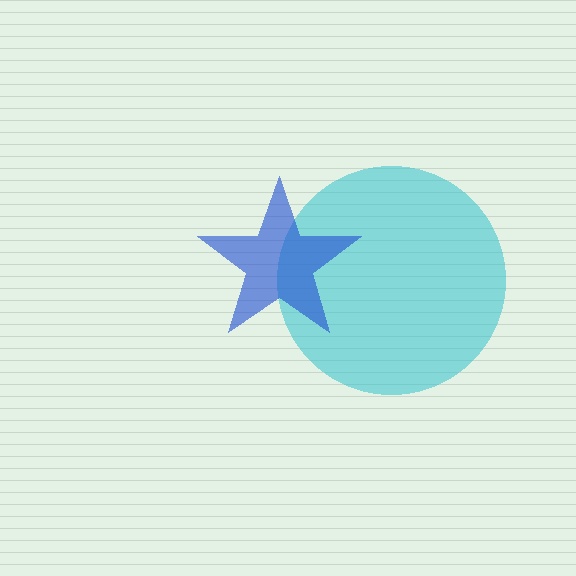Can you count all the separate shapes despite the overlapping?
Yes, there are 2 separate shapes.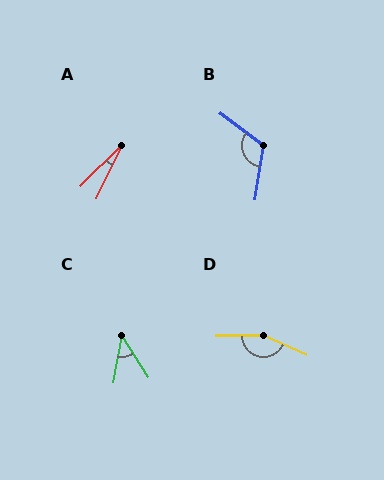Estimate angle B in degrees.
Approximately 118 degrees.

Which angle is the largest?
D, at approximately 154 degrees.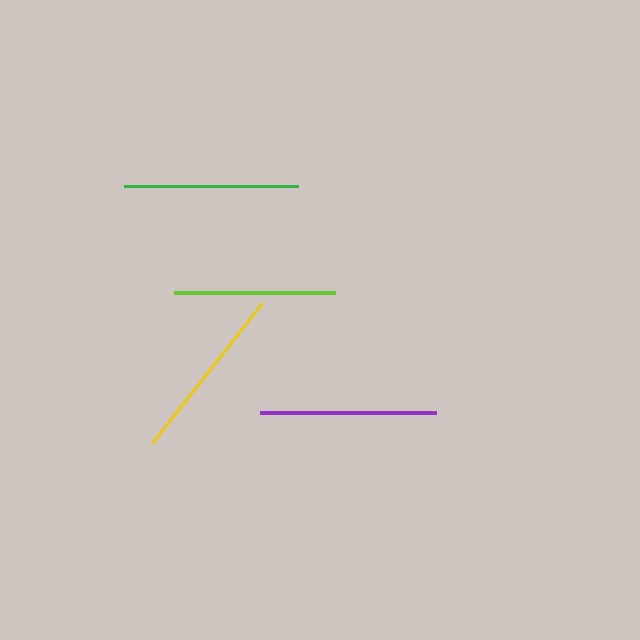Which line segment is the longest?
The yellow line is the longest at approximately 178 pixels.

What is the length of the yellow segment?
The yellow segment is approximately 178 pixels long.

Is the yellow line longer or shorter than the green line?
The yellow line is longer than the green line.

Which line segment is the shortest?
The lime line is the shortest at approximately 161 pixels.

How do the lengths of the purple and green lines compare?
The purple and green lines are approximately the same length.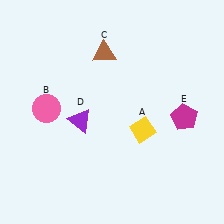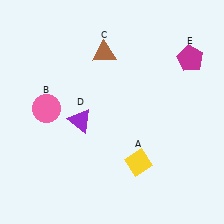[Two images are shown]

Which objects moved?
The objects that moved are: the yellow diamond (A), the magenta pentagon (E).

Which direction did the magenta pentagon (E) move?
The magenta pentagon (E) moved up.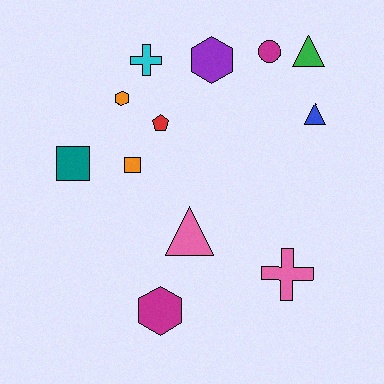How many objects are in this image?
There are 12 objects.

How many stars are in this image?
There are no stars.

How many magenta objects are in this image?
There are 2 magenta objects.